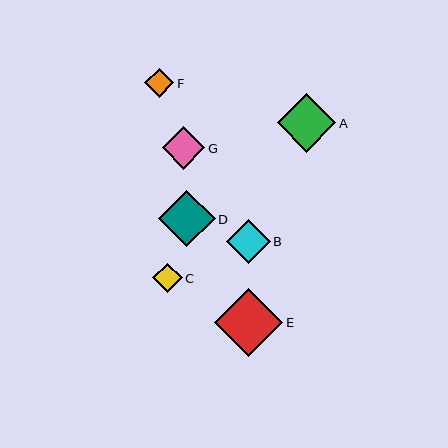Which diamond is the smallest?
Diamond F is the smallest with a size of approximately 29 pixels.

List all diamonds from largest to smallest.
From largest to smallest: E, A, D, B, G, C, F.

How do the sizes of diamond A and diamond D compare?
Diamond A and diamond D are approximately the same size.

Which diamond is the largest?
Diamond E is the largest with a size of approximately 68 pixels.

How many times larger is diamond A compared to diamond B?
Diamond A is approximately 1.3 times the size of diamond B.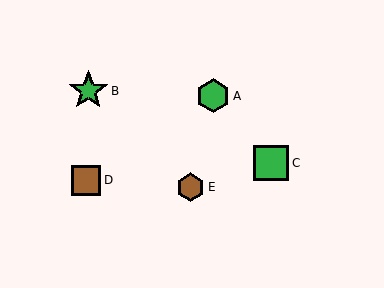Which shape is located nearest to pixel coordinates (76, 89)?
The green star (labeled B) at (88, 91) is nearest to that location.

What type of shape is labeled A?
Shape A is a green hexagon.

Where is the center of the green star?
The center of the green star is at (88, 91).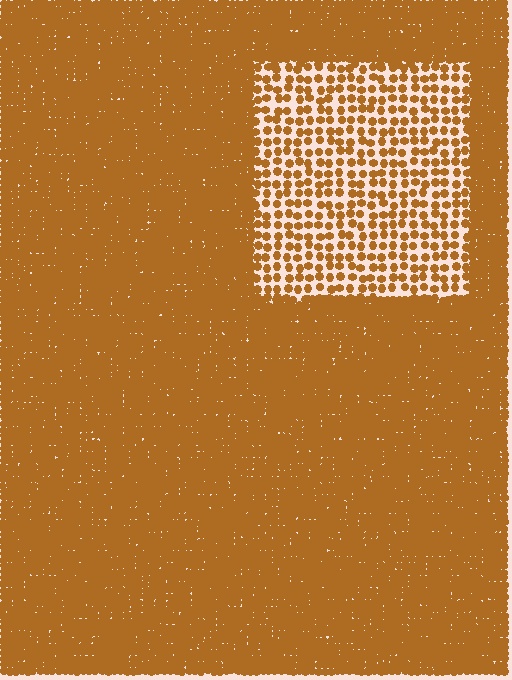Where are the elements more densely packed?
The elements are more densely packed outside the rectangle boundary.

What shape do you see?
I see a rectangle.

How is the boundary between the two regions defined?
The boundary is defined by a change in element density (approximately 2.9x ratio). All elements are the same color, size, and shape.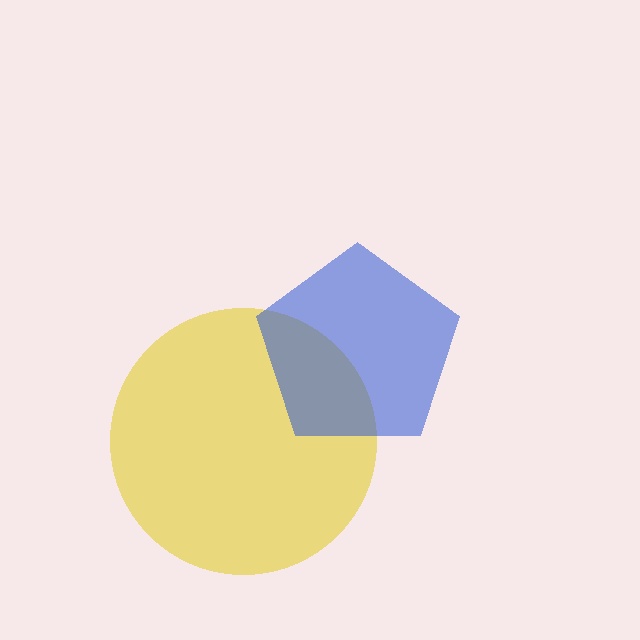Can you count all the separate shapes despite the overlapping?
Yes, there are 2 separate shapes.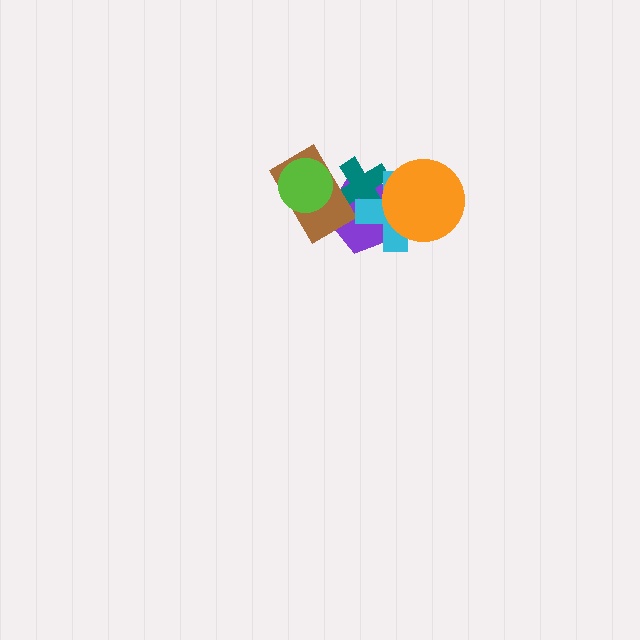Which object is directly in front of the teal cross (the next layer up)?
The brown rectangle is directly in front of the teal cross.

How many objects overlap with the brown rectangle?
3 objects overlap with the brown rectangle.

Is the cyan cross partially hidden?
Yes, it is partially covered by another shape.